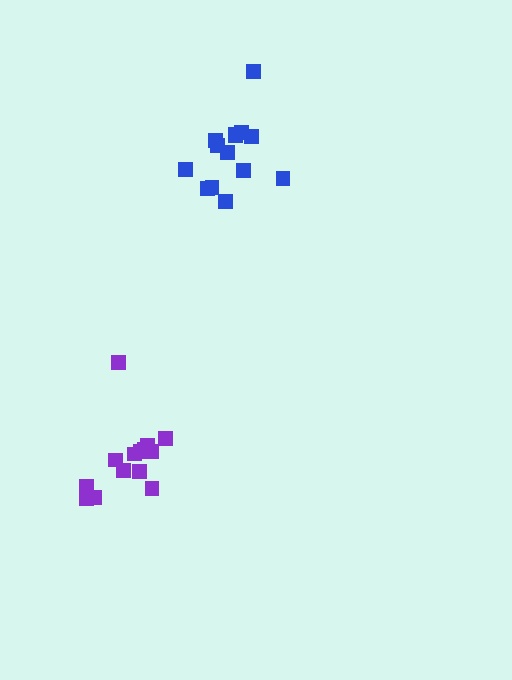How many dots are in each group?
Group 1: 14 dots, Group 2: 14 dots (28 total).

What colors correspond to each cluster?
The clusters are colored: purple, blue.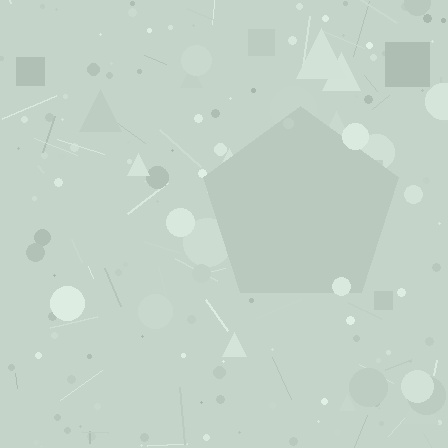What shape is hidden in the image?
A pentagon is hidden in the image.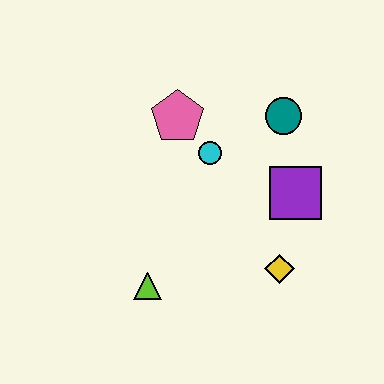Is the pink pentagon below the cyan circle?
No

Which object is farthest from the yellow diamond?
The pink pentagon is farthest from the yellow diamond.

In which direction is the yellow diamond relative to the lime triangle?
The yellow diamond is to the right of the lime triangle.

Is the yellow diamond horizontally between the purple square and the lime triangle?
Yes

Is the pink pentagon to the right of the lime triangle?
Yes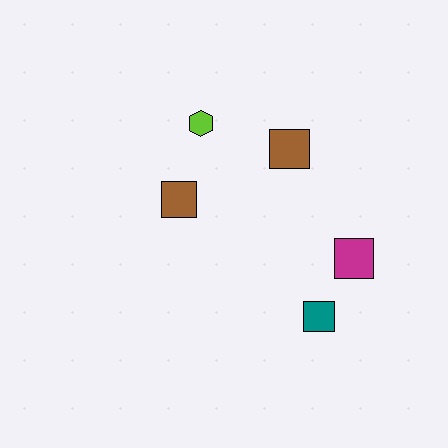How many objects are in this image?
There are 5 objects.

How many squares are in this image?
There are 4 squares.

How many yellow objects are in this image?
There are no yellow objects.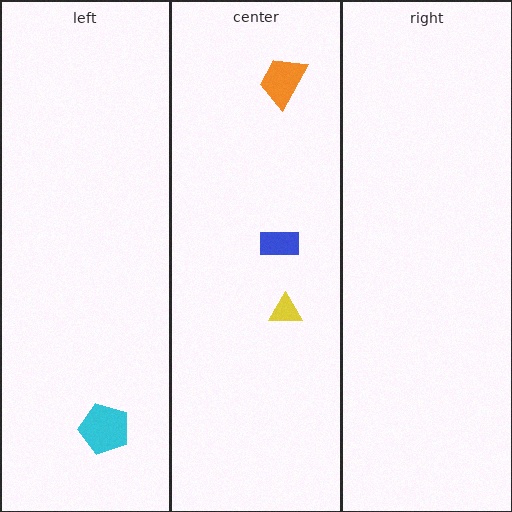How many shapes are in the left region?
1.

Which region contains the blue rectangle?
The center region.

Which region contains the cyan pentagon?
The left region.